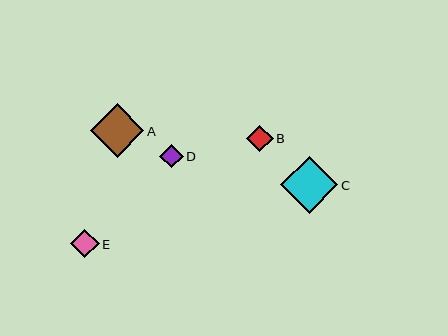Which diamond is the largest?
Diamond C is the largest with a size of approximately 57 pixels.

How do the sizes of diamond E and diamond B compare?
Diamond E and diamond B are approximately the same size.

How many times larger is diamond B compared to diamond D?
Diamond B is approximately 1.1 times the size of diamond D.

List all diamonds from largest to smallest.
From largest to smallest: C, A, E, B, D.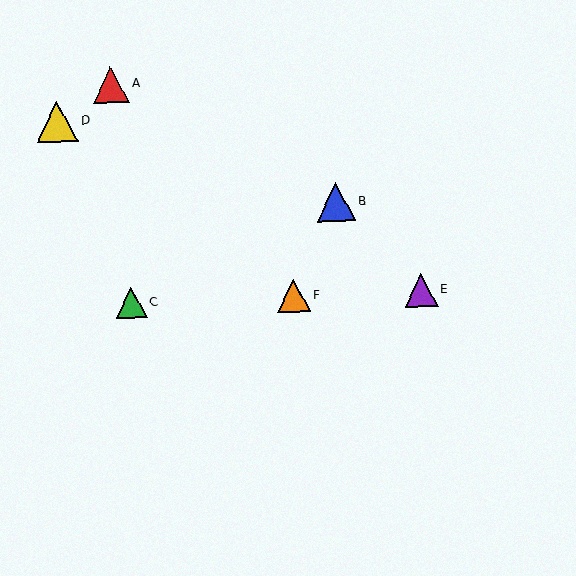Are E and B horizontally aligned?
No, E is at y≈290 and B is at y≈202.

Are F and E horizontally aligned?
Yes, both are at y≈296.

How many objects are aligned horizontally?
3 objects (C, E, F) are aligned horizontally.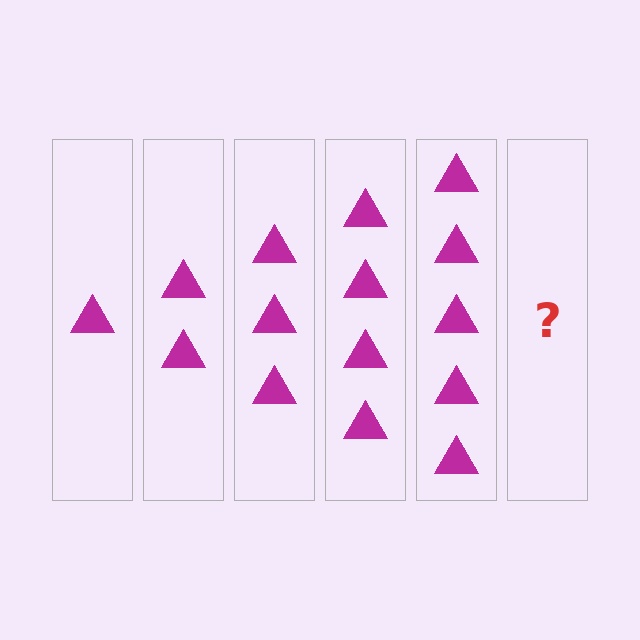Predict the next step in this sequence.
The next step is 6 triangles.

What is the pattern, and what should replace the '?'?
The pattern is that each step adds one more triangle. The '?' should be 6 triangles.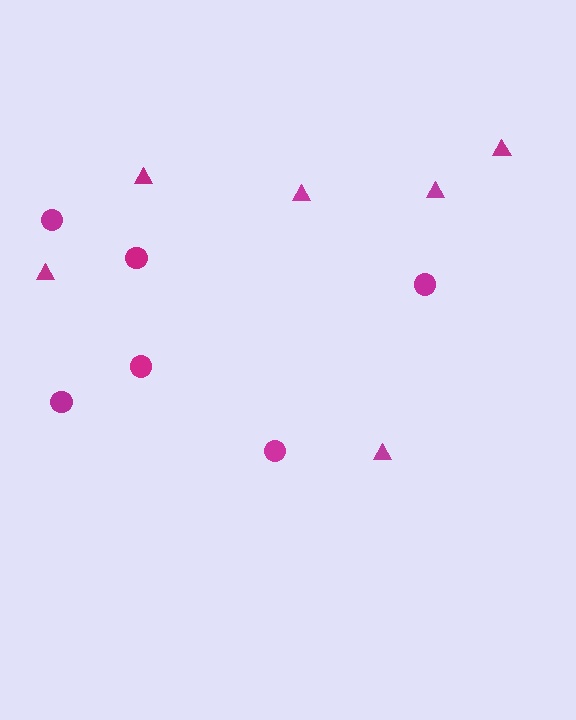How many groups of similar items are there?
There are 2 groups: one group of circles (6) and one group of triangles (6).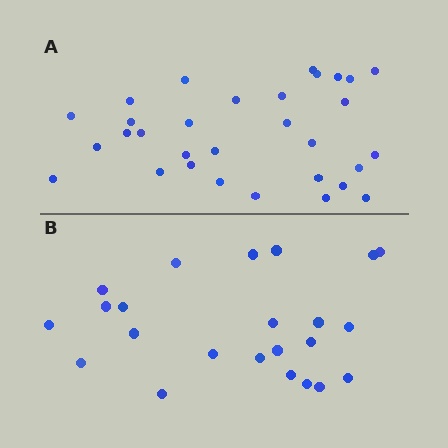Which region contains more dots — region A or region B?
Region A (the top region) has more dots.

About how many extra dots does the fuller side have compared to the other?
Region A has roughly 8 or so more dots than region B.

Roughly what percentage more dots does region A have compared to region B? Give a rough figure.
About 35% more.